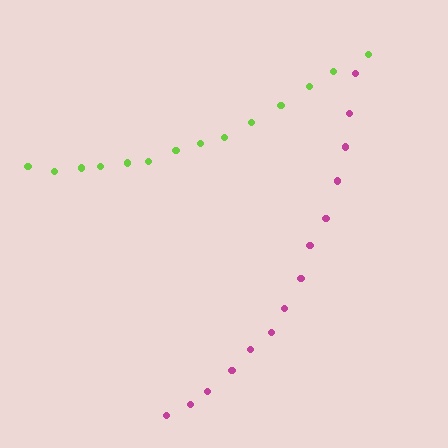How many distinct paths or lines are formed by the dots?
There are 2 distinct paths.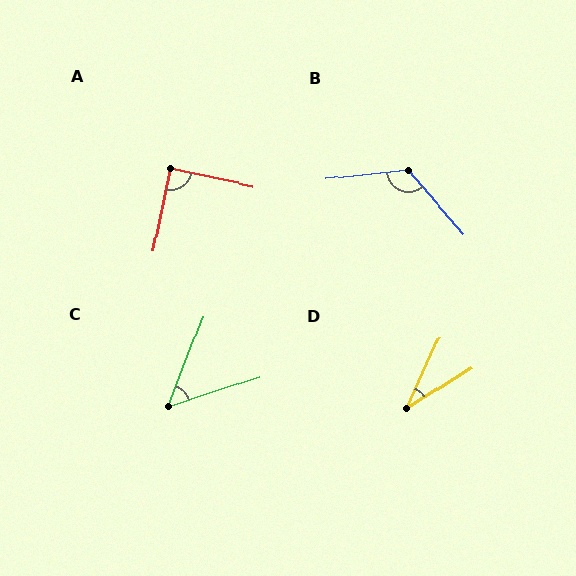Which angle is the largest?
B, at approximately 124 degrees.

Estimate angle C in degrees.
Approximately 51 degrees.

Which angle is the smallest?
D, at approximately 33 degrees.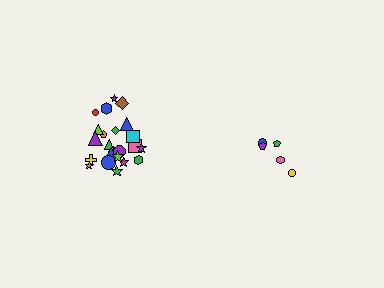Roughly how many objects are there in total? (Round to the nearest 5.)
Roughly 30 objects in total.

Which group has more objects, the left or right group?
The left group.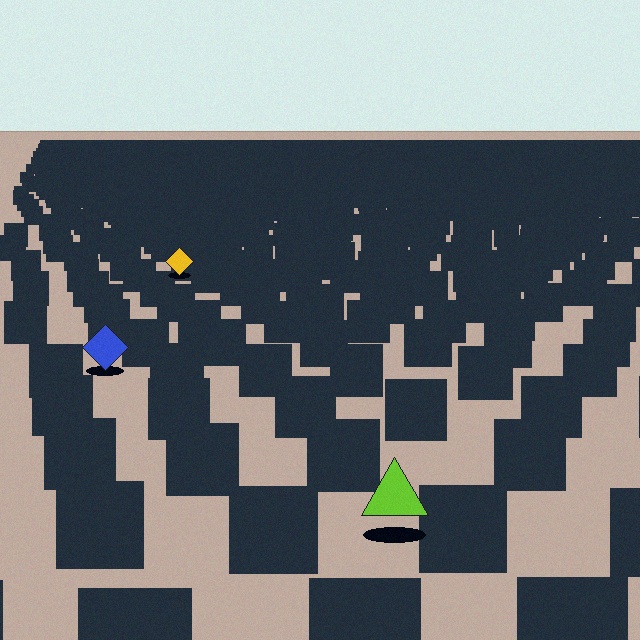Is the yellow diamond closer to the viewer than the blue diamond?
No. The blue diamond is closer — you can tell from the texture gradient: the ground texture is coarser near it.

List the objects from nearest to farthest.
From nearest to farthest: the lime triangle, the blue diamond, the yellow diamond.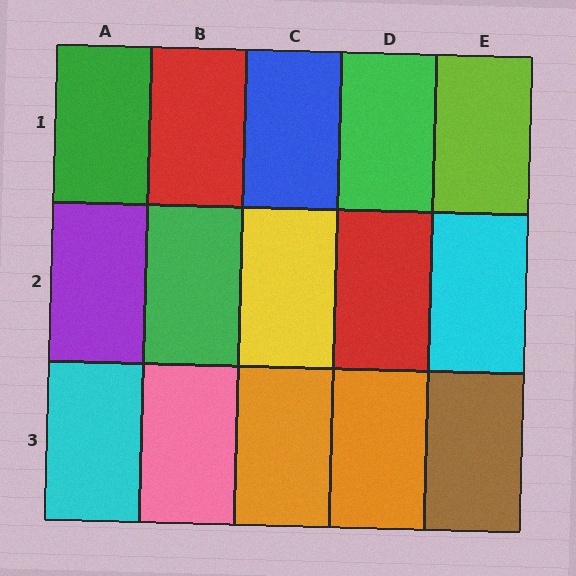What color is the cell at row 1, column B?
Red.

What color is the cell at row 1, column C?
Blue.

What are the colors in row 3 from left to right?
Cyan, pink, orange, orange, brown.